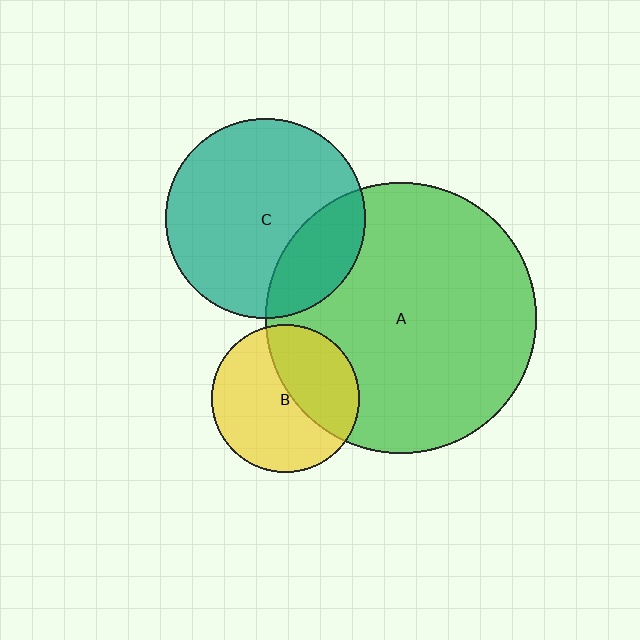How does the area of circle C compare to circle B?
Approximately 1.8 times.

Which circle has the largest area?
Circle A (green).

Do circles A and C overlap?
Yes.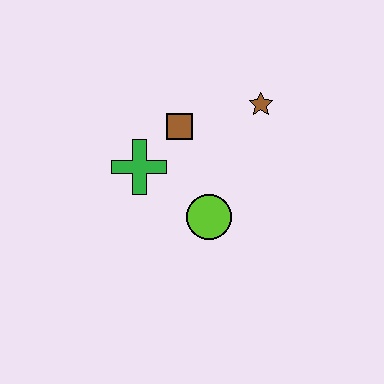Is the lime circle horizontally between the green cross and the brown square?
No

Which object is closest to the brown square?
The green cross is closest to the brown square.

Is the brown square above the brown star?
No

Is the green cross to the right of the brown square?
No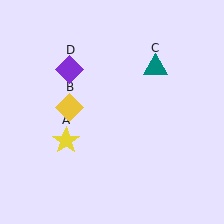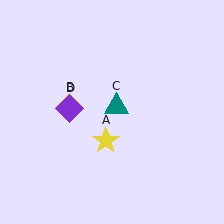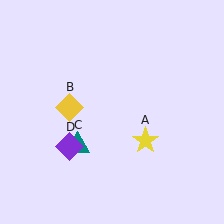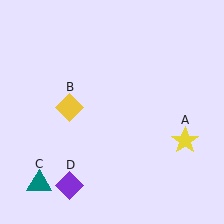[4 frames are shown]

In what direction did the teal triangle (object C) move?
The teal triangle (object C) moved down and to the left.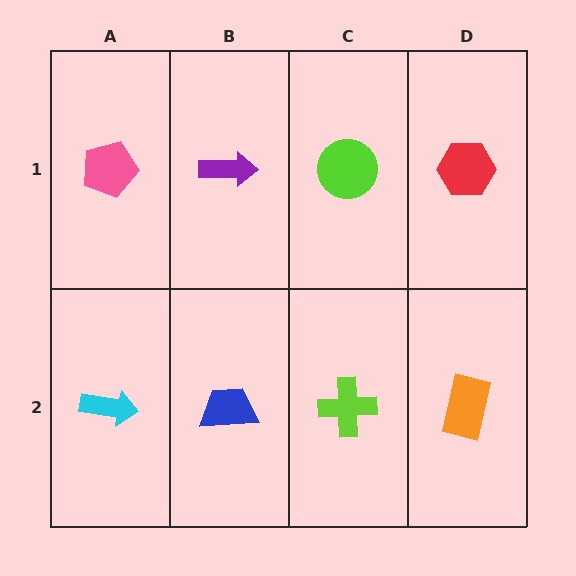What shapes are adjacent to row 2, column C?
A lime circle (row 1, column C), a blue trapezoid (row 2, column B), an orange rectangle (row 2, column D).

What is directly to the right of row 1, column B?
A lime circle.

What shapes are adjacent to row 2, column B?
A purple arrow (row 1, column B), a cyan arrow (row 2, column A), a lime cross (row 2, column C).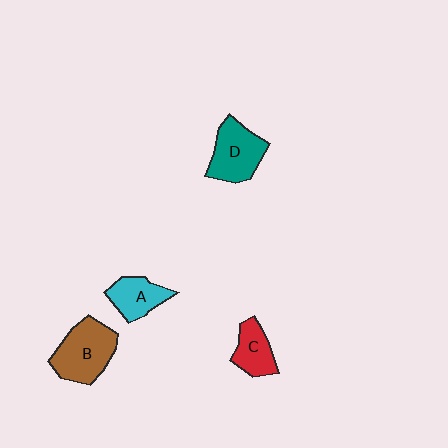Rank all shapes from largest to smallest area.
From largest to smallest: B (brown), D (teal), A (cyan), C (red).